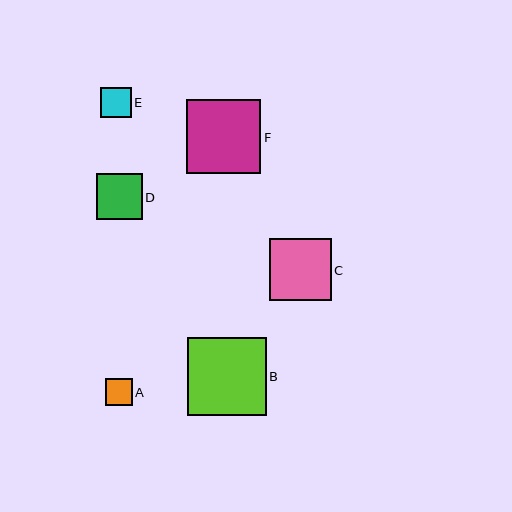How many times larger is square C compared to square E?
Square C is approximately 2.0 times the size of square E.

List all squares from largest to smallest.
From largest to smallest: B, F, C, D, E, A.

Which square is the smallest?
Square A is the smallest with a size of approximately 27 pixels.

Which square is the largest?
Square B is the largest with a size of approximately 78 pixels.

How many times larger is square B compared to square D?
Square B is approximately 1.7 times the size of square D.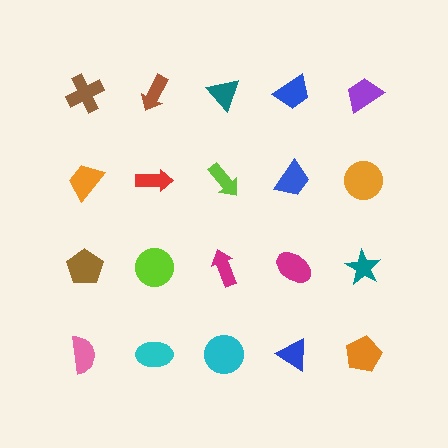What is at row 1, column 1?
A brown cross.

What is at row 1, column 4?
A blue trapezoid.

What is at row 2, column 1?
An orange trapezoid.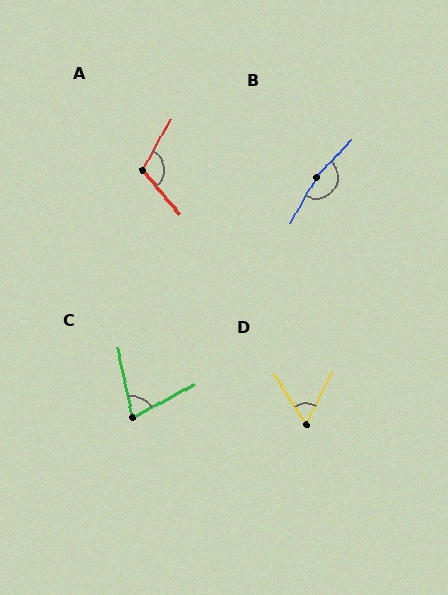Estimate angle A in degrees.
Approximately 110 degrees.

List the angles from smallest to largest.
D (59°), C (74°), A (110°), B (167°).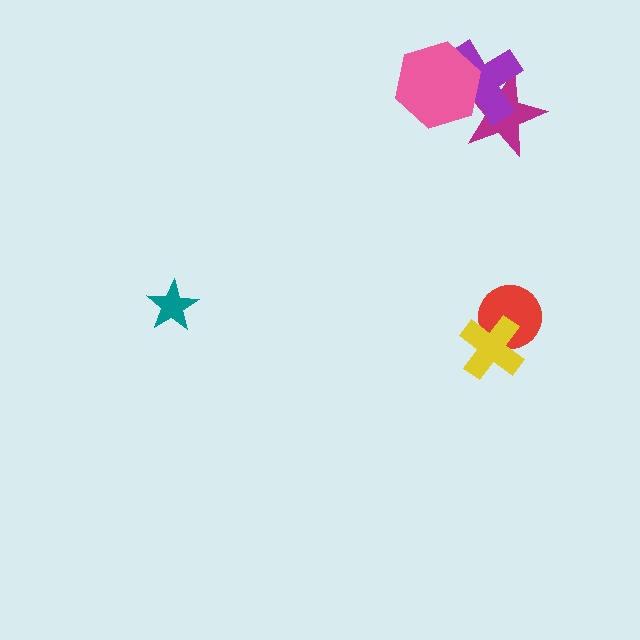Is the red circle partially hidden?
Yes, it is partially covered by another shape.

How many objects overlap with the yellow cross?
1 object overlaps with the yellow cross.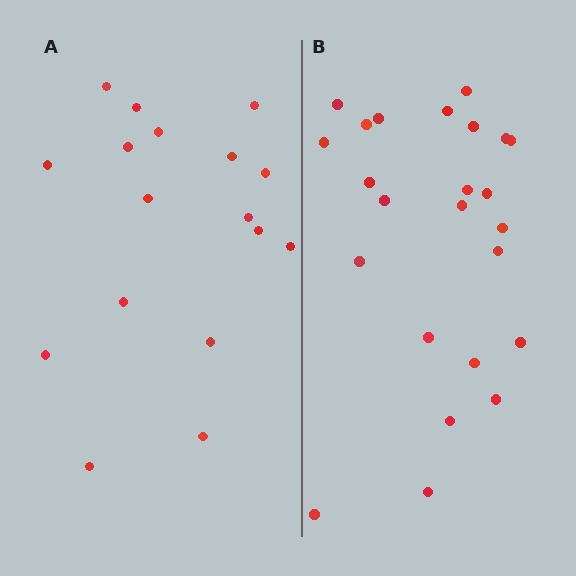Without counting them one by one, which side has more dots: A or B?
Region B (the right region) has more dots.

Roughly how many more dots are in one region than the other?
Region B has roughly 8 or so more dots than region A.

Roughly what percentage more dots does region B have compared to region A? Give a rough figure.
About 40% more.